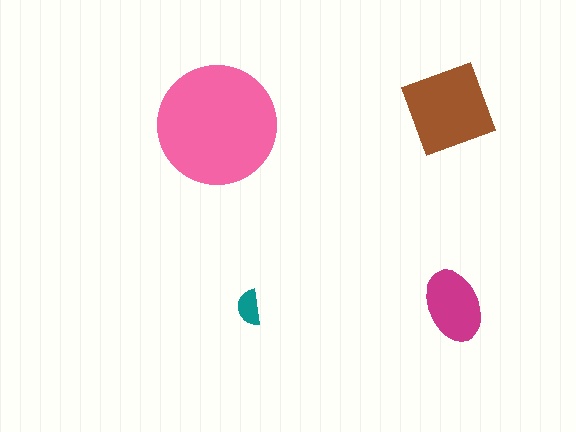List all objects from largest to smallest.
The pink circle, the brown diamond, the magenta ellipse, the teal semicircle.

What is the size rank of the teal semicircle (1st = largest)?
4th.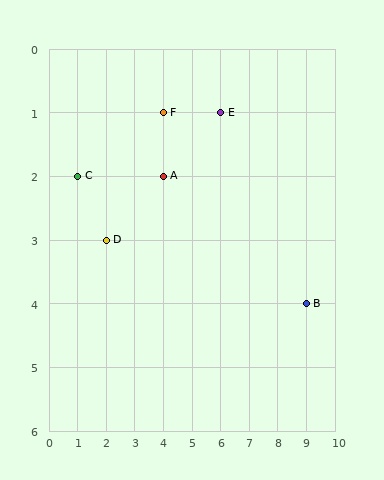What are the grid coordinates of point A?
Point A is at grid coordinates (4, 2).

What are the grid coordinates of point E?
Point E is at grid coordinates (6, 1).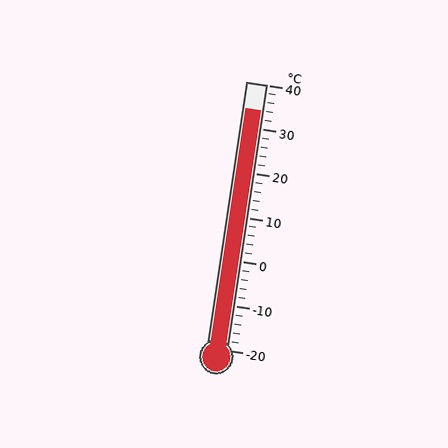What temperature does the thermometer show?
The thermometer shows approximately 34°C.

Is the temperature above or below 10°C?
The temperature is above 10°C.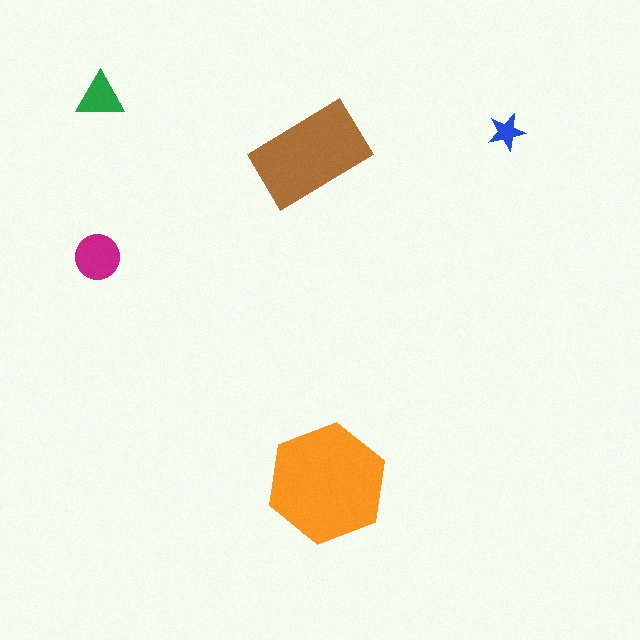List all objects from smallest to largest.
The blue star, the green triangle, the magenta circle, the brown rectangle, the orange hexagon.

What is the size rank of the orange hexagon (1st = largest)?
1st.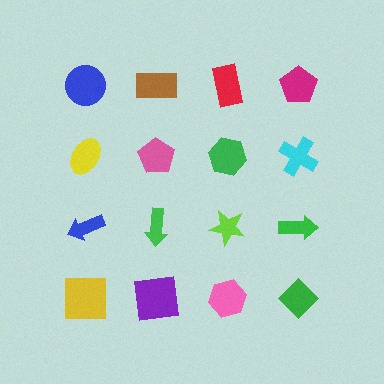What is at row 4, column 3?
A pink hexagon.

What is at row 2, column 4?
A cyan cross.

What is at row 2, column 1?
A yellow ellipse.